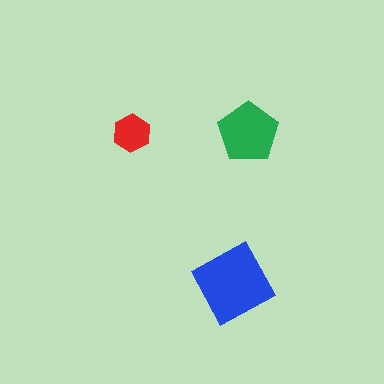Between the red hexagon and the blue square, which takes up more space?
The blue square.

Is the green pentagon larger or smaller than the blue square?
Smaller.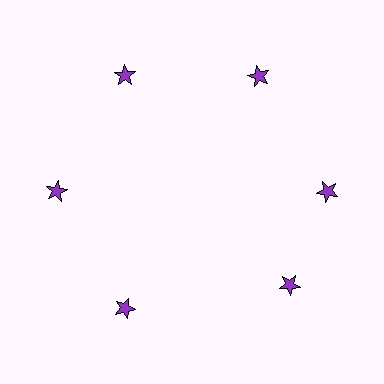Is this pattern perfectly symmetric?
No. The 6 purple stars are arranged in a ring, but one element near the 5 o'clock position is rotated out of alignment along the ring, breaking the 6-fold rotational symmetry.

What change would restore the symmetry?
The symmetry would be restored by rotating it back into even spacing with its neighbors so that all 6 stars sit at equal angles and equal distance from the center.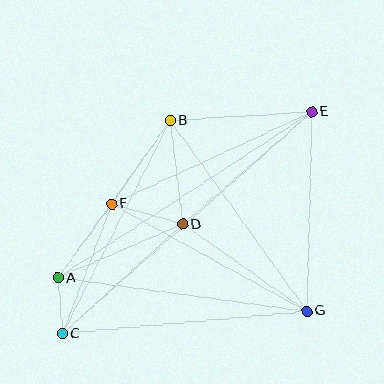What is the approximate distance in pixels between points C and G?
The distance between C and G is approximately 246 pixels.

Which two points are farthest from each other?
Points C and E are farthest from each other.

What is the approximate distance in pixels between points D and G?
The distance between D and G is approximately 151 pixels.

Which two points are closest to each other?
Points A and C are closest to each other.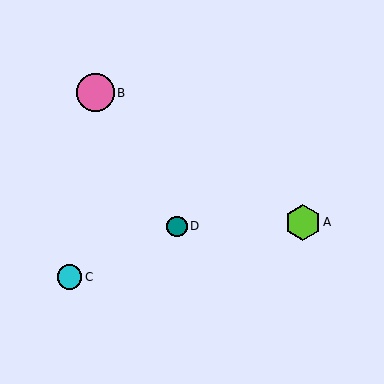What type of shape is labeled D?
Shape D is a teal circle.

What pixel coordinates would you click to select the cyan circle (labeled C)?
Click at (70, 277) to select the cyan circle C.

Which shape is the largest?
The pink circle (labeled B) is the largest.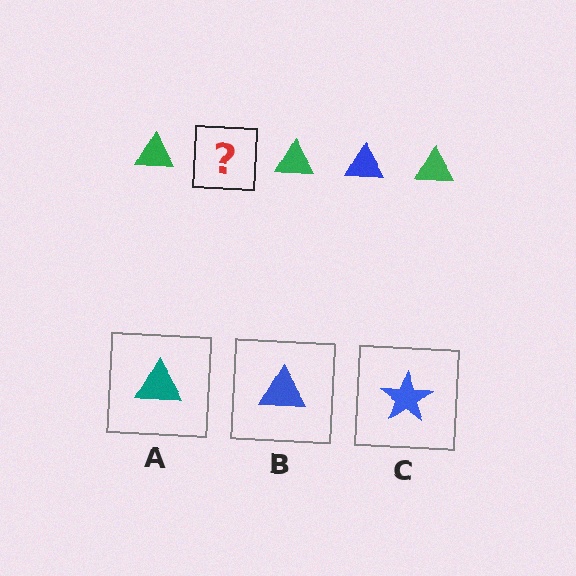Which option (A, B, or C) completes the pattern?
B.